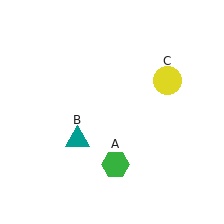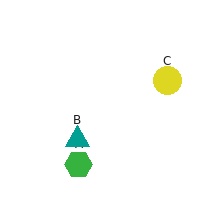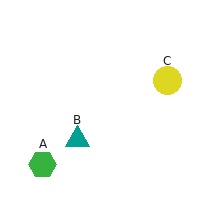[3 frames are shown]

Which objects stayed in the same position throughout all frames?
Teal triangle (object B) and yellow circle (object C) remained stationary.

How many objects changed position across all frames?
1 object changed position: green hexagon (object A).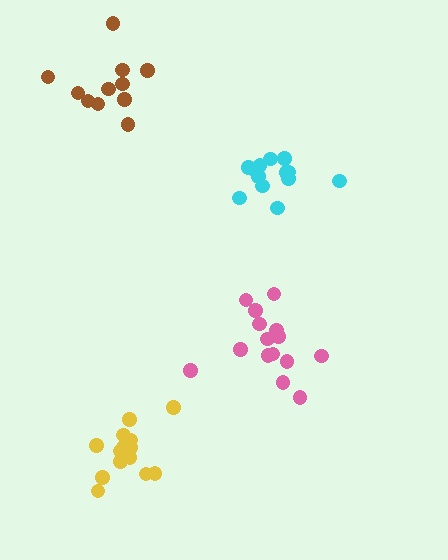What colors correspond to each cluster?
The clusters are colored: yellow, pink, brown, cyan.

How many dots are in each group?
Group 1: 14 dots, Group 2: 15 dots, Group 3: 11 dots, Group 4: 13 dots (53 total).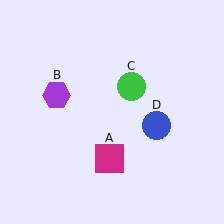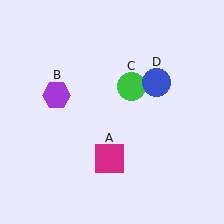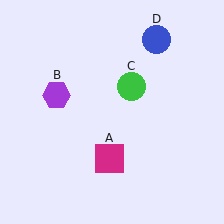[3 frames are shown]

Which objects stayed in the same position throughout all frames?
Magenta square (object A) and purple hexagon (object B) and green circle (object C) remained stationary.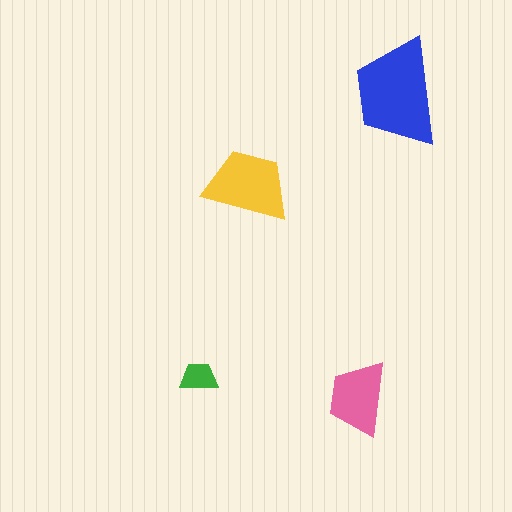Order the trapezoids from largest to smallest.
the blue one, the yellow one, the pink one, the green one.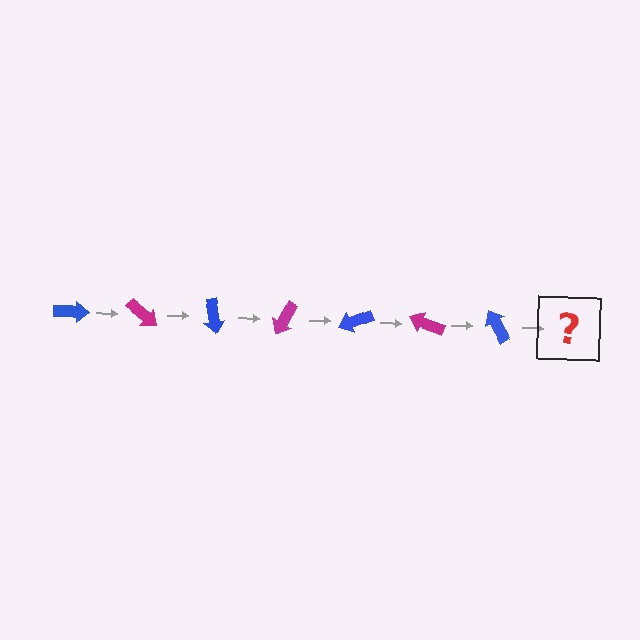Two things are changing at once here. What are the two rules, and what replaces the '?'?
The two rules are that it rotates 40 degrees each step and the color cycles through blue and magenta. The '?' should be a magenta arrow, rotated 280 degrees from the start.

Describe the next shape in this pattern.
It should be a magenta arrow, rotated 280 degrees from the start.